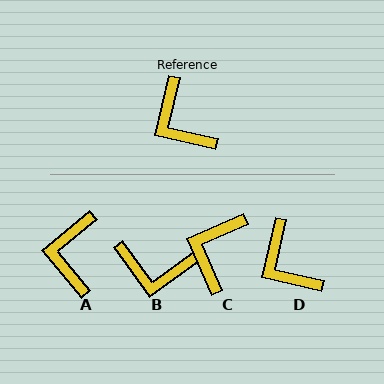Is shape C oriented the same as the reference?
No, it is off by about 53 degrees.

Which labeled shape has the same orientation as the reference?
D.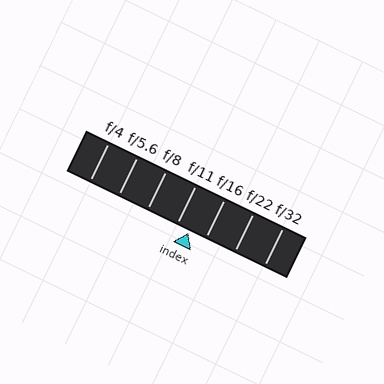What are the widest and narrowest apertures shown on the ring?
The widest aperture shown is f/4 and the narrowest is f/32.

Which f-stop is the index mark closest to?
The index mark is closest to f/11.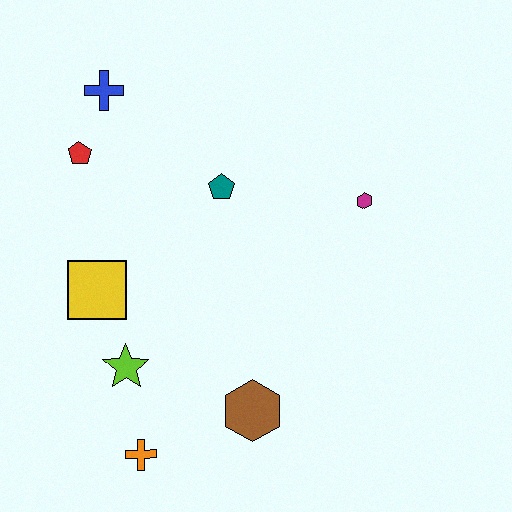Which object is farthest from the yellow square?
The magenta hexagon is farthest from the yellow square.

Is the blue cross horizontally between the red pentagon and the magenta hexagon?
Yes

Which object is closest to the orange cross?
The lime star is closest to the orange cross.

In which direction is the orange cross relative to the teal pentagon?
The orange cross is below the teal pentagon.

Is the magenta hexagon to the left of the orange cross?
No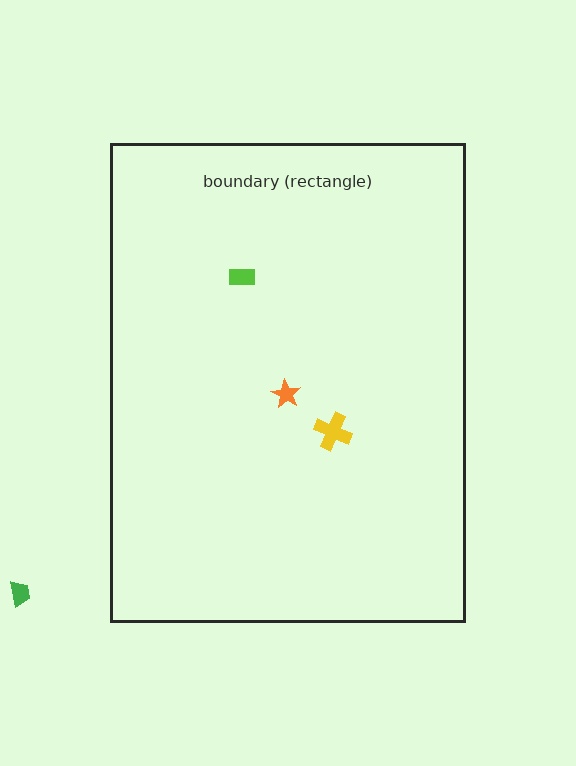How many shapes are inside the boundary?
3 inside, 1 outside.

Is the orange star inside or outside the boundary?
Inside.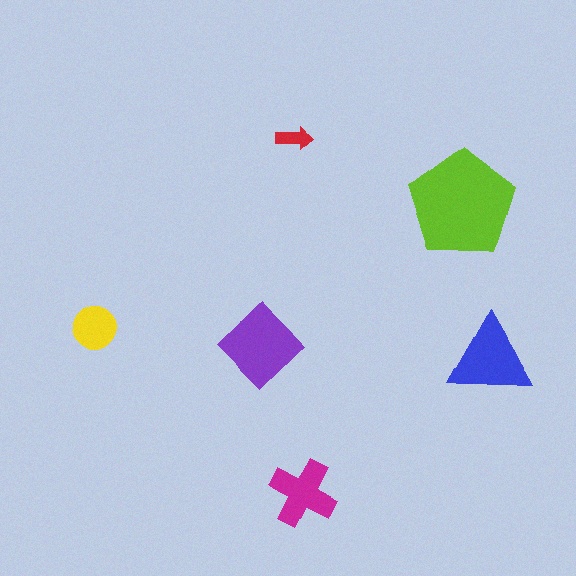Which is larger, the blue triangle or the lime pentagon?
The lime pentagon.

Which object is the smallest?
The red arrow.